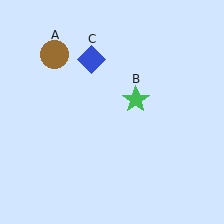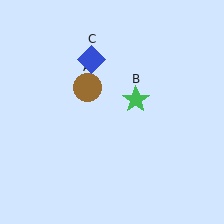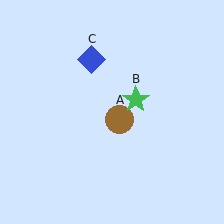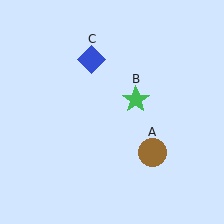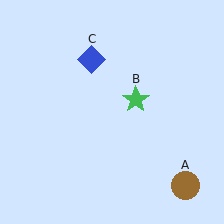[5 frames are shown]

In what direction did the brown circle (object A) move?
The brown circle (object A) moved down and to the right.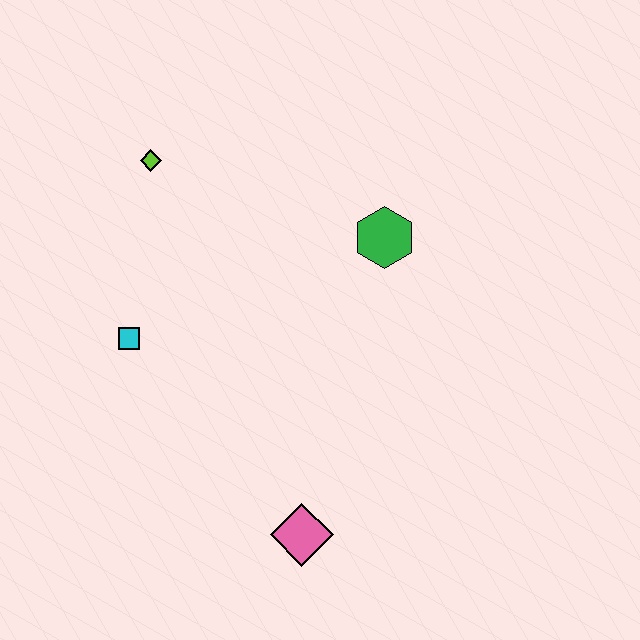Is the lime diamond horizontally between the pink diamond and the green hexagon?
No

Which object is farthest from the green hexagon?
The pink diamond is farthest from the green hexagon.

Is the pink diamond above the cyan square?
No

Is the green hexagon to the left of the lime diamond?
No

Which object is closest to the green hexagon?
The lime diamond is closest to the green hexagon.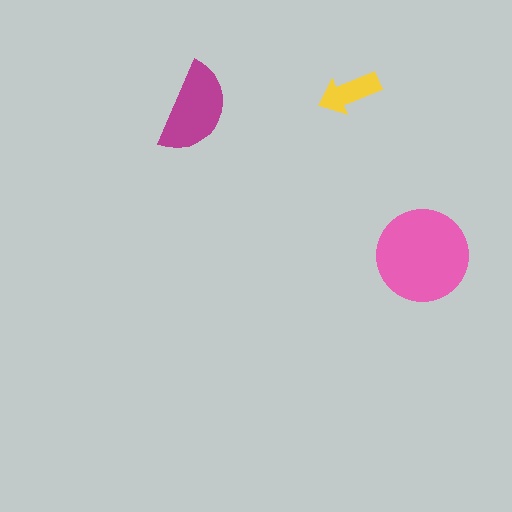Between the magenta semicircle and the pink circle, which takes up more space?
The pink circle.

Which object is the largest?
The pink circle.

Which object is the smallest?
The yellow arrow.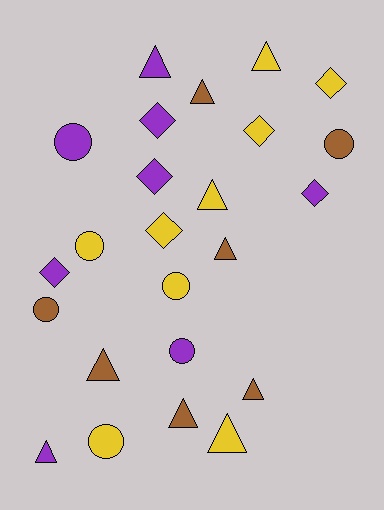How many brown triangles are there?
There are 5 brown triangles.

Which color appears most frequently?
Yellow, with 9 objects.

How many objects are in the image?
There are 24 objects.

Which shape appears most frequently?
Triangle, with 10 objects.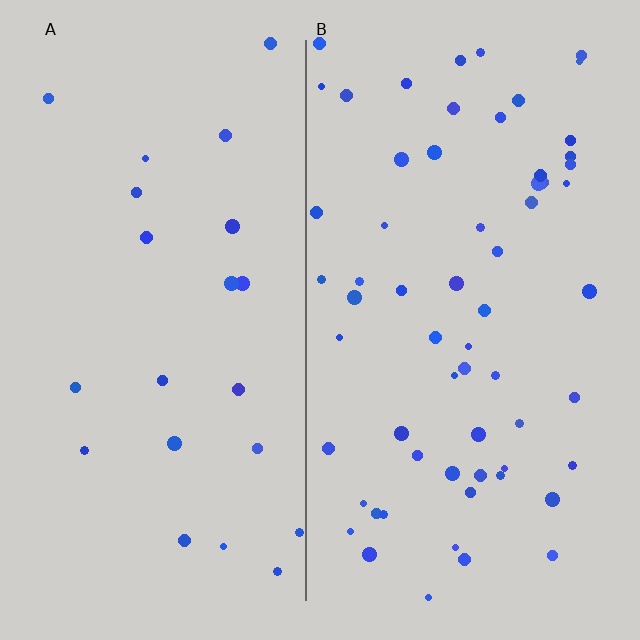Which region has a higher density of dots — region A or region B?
B (the right).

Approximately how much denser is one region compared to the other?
Approximately 2.8× — region B over region A.